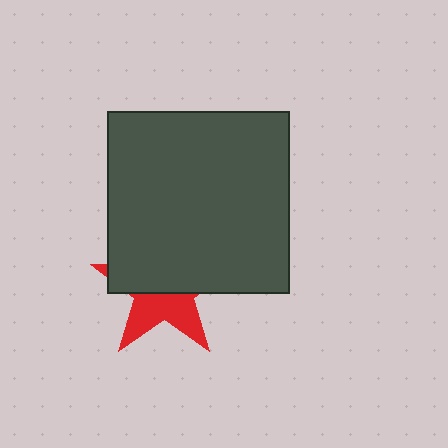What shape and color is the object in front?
The object in front is a dark gray square.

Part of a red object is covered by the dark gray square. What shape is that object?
It is a star.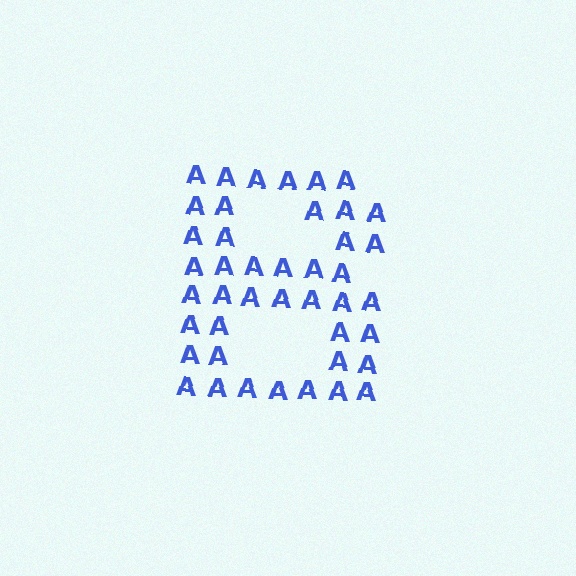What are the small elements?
The small elements are letter A's.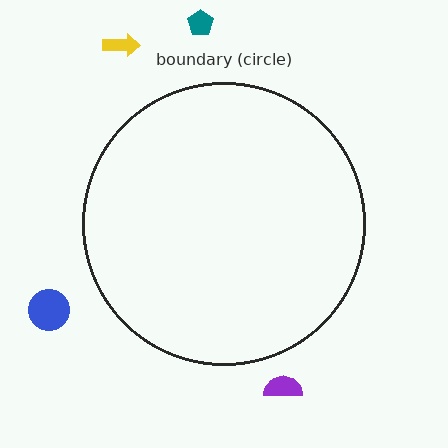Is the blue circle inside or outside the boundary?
Outside.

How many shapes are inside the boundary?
0 inside, 4 outside.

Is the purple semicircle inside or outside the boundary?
Outside.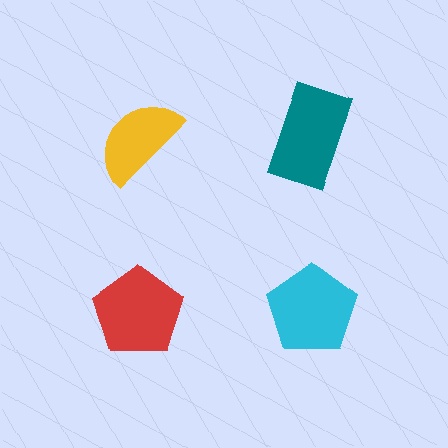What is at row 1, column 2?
A teal rectangle.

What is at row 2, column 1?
A red pentagon.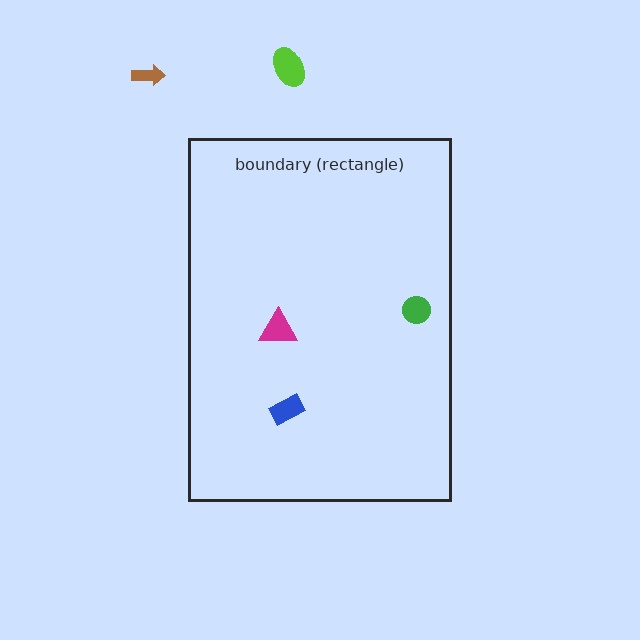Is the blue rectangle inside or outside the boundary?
Inside.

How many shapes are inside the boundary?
3 inside, 2 outside.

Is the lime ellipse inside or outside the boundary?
Outside.